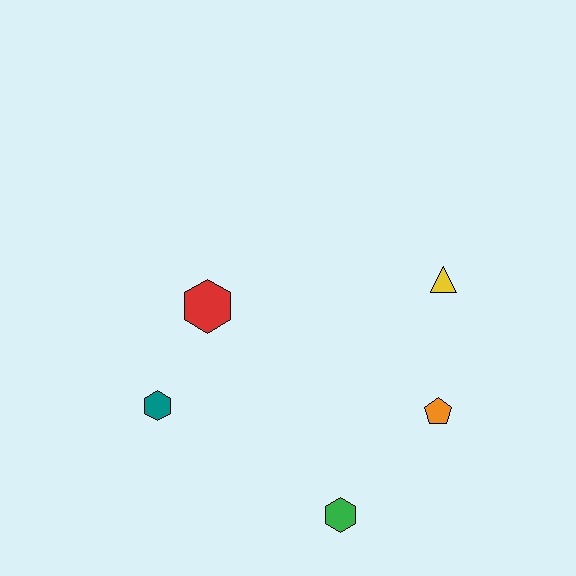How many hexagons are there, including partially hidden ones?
There are 3 hexagons.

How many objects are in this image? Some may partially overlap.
There are 5 objects.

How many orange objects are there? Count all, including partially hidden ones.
There is 1 orange object.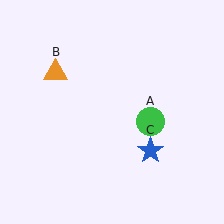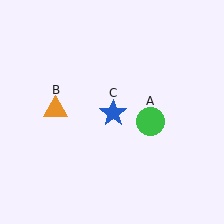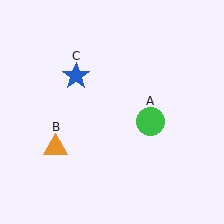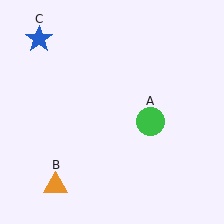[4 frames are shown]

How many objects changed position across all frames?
2 objects changed position: orange triangle (object B), blue star (object C).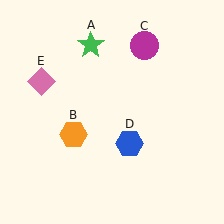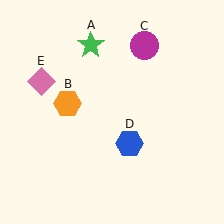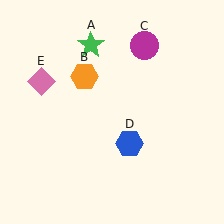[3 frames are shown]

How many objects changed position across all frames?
1 object changed position: orange hexagon (object B).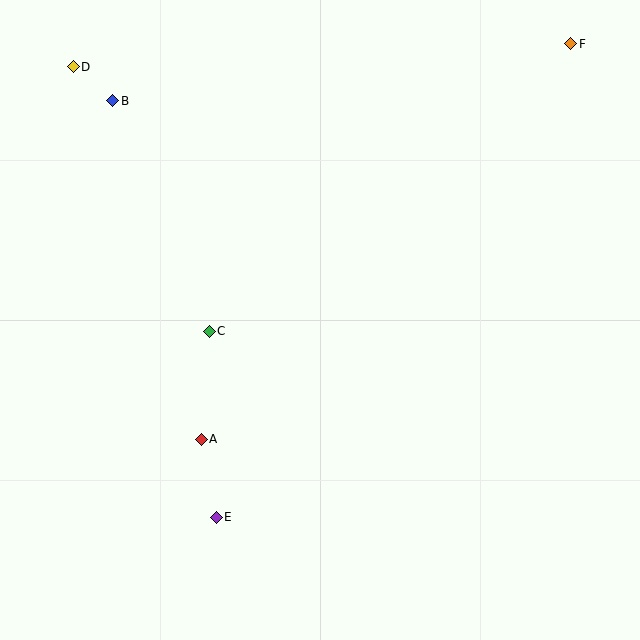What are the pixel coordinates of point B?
Point B is at (113, 101).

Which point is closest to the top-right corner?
Point F is closest to the top-right corner.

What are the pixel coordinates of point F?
Point F is at (571, 44).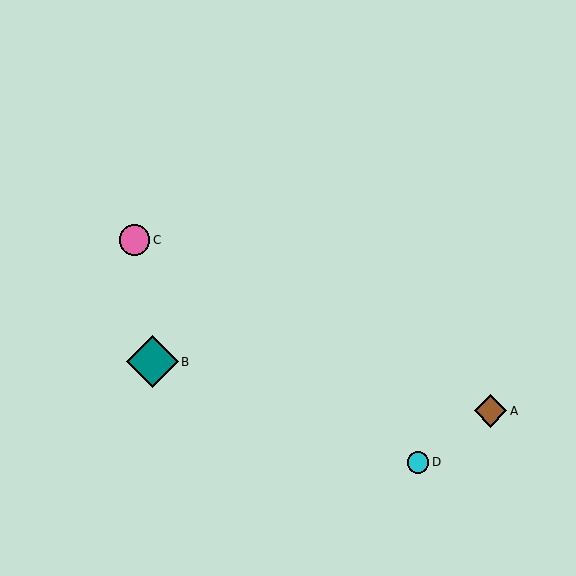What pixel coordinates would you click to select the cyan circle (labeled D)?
Click at (418, 462) to select the cyan circle D.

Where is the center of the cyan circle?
The center of the cyan circle is at (418, 462).